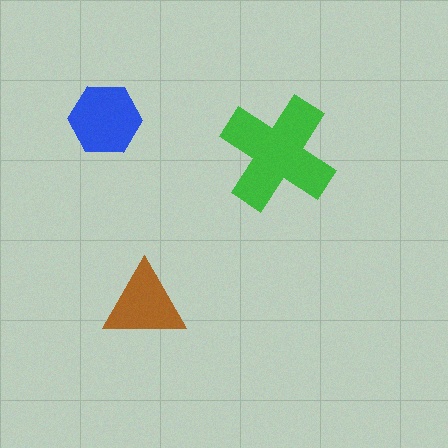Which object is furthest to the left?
The blue hexagon is leftmost.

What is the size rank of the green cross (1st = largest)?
1st.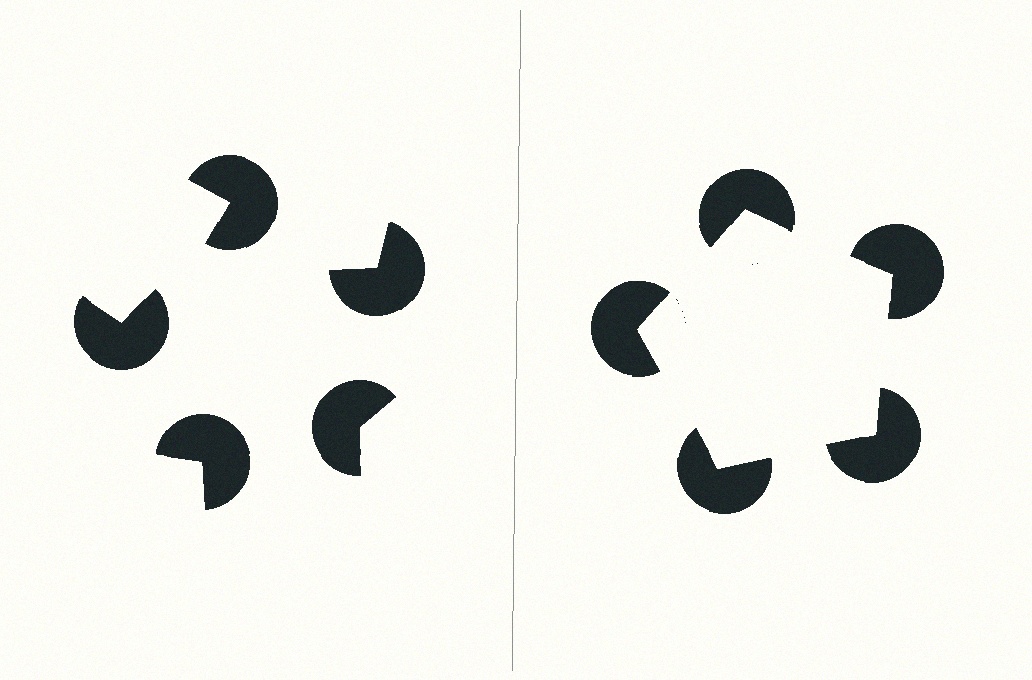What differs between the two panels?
The pac-man discs are positioned identically on both sides; only the wedge orientations differ. On the right they align to a pentagon; on the left they are misaligned.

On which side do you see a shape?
An illusory pentagon appears on the right side. On the left side the wedge cuts are rotated, so no coherent shape forms.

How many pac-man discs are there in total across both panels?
10 — 5 on each side.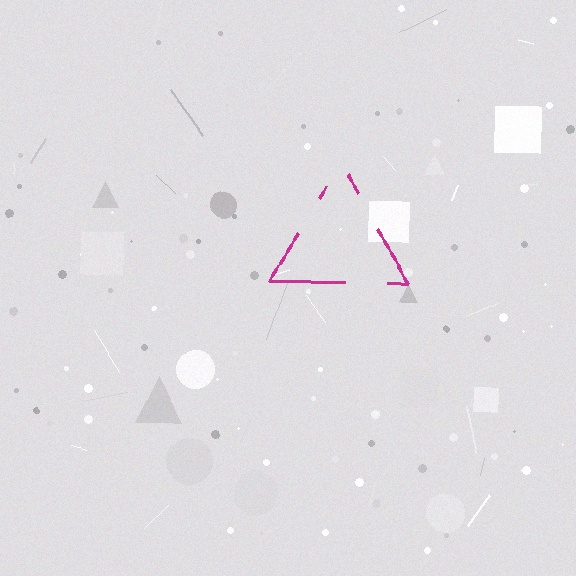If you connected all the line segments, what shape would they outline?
They would outline a triangle.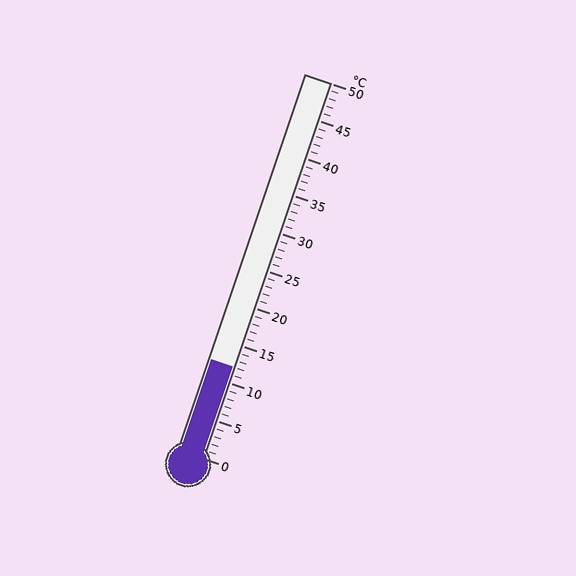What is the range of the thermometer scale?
The thermometer scale ranges from 0°C to 50°C.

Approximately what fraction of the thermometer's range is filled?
The thermometer is filled to approximately 25% of its range.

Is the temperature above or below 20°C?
The temperature is below 20°C.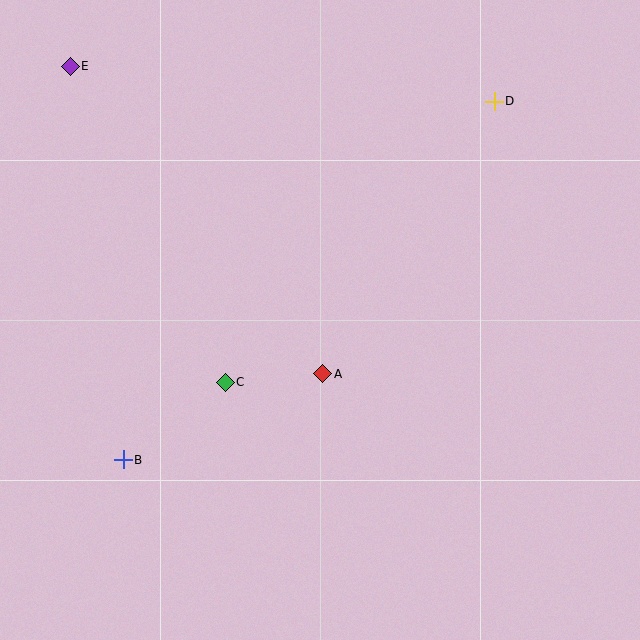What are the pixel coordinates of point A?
Point A is at (323, 374).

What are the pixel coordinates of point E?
Point E is at (70, 66).